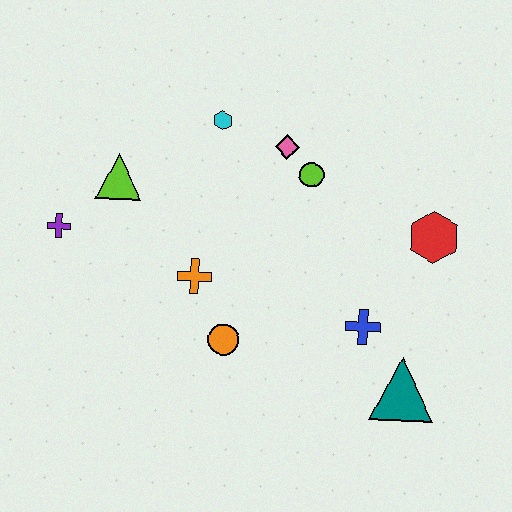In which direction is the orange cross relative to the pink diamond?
The orange cross is below the pink diamond.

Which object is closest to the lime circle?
The pink diamond is closest to the lime circle.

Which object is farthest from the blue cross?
The purple cross is farthest from the blue cross.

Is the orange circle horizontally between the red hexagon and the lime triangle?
Yes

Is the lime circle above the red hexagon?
Yes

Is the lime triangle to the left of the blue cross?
Yes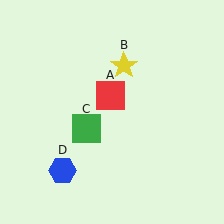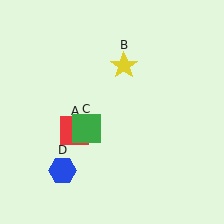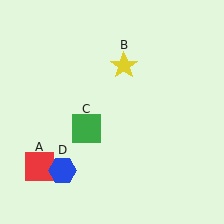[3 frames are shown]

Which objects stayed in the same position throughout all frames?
Yellow star (object B) and green square (object C) and blue hexagon (object D) remained stationary.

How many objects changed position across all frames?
1 object changed position: red square (object A).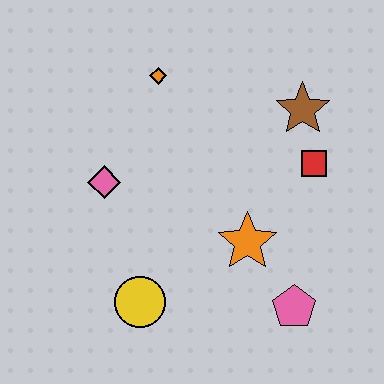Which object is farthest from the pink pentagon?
The orange diamond is farthest from the pink pentagon.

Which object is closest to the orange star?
The pink pentagon is closest to the orange star.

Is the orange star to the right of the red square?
No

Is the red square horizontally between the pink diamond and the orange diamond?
No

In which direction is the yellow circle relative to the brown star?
The yellow circle is below the brown star.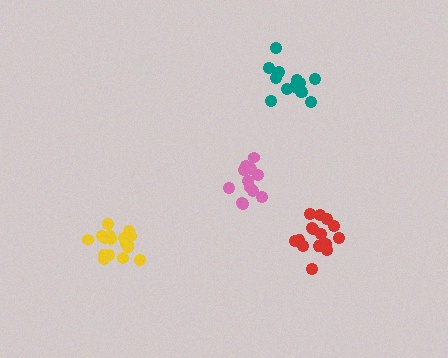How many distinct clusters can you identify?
There are 4 distinct clusters.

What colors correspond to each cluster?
The clusters are colored: pink, red, teal, yellow.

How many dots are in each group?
Group 1: 13 dots, Group 2: 15 dots, Group 3: 13 dots, Group 4: 18 dots (59 total).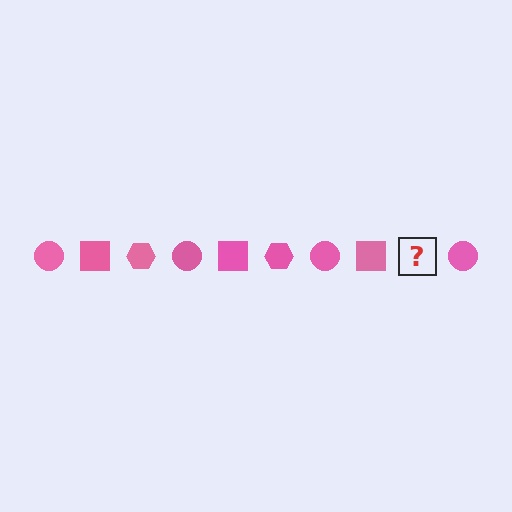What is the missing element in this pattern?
The missing element is a pink hexagon.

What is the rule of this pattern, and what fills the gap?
The rule is that the pattern cycles through circle, square, hexagon shapes in pink. The gap should be filled with a pink hexagon.